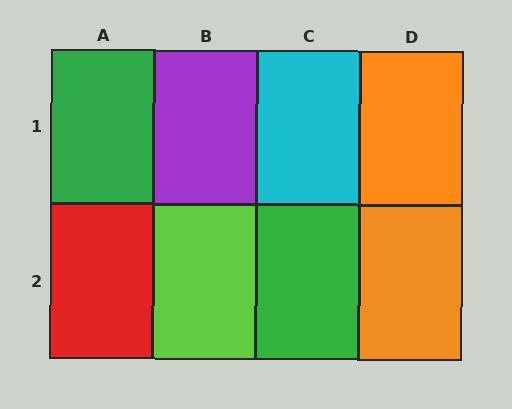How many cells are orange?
2 cells are orange.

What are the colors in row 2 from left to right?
Red, lime, green, orange.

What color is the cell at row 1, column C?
Cyan.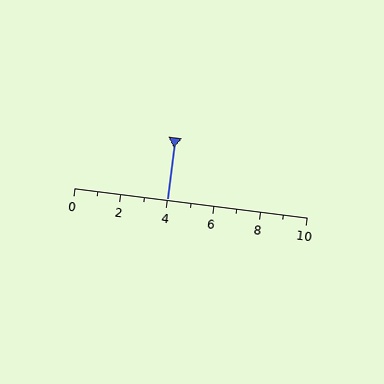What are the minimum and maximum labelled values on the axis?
The axis runs from 0 to 10.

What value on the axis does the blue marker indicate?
The marker indicates approximately 4.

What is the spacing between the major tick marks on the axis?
The major ticks are spaced 2 apart.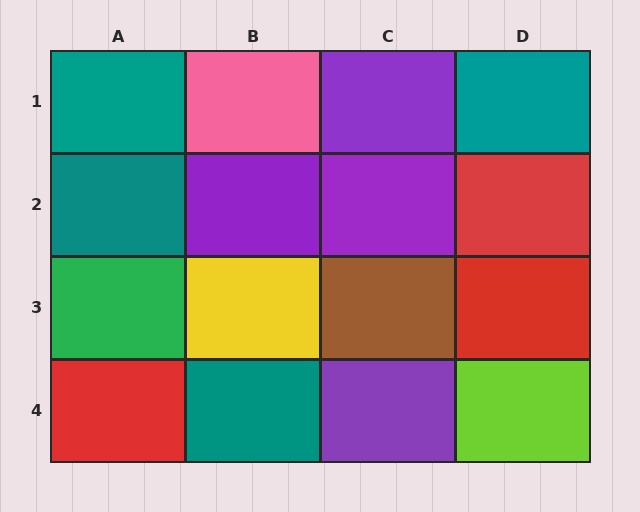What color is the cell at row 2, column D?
Red.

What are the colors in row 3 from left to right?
Green, yellow, brown, red.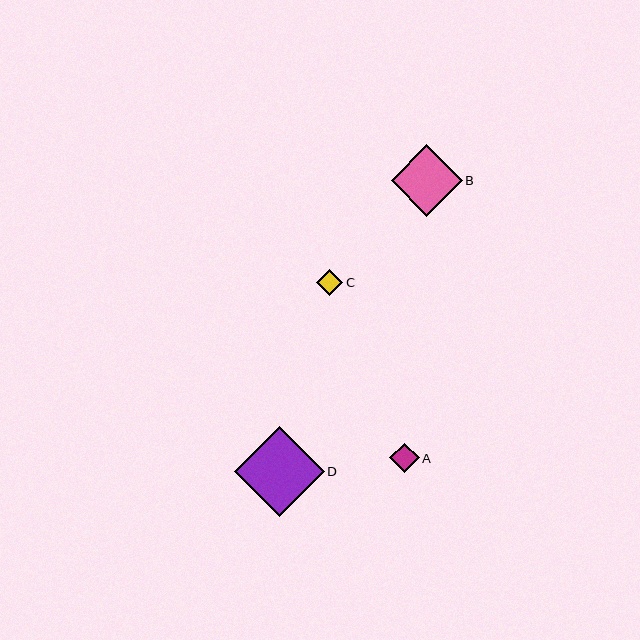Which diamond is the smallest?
Diamond C is the smallest with a size of approximately 26 pixels.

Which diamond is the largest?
Diamond D is the largest with a size of approximately 89 pixels.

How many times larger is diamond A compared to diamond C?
Diamond A is approximately 1.1 times the size of diamond C.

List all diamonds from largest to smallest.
From largest to smallest: D, B, A, C.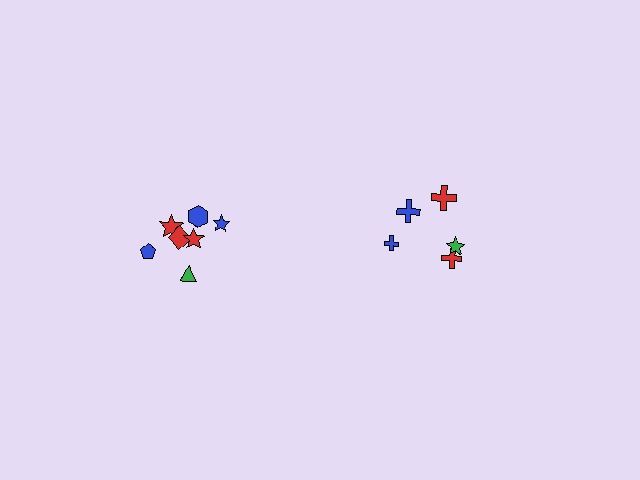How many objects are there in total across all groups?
There are 12 objects.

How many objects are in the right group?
There are 5 objects.